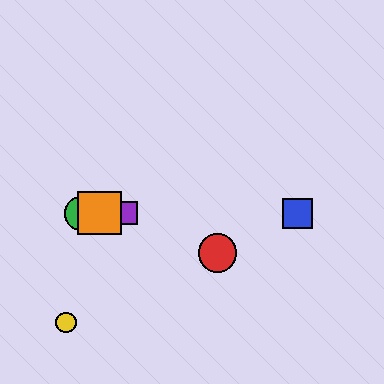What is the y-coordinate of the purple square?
The purple square is at y≈213.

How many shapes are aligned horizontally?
4 shapes (the blue square, the green circle, the purple square, the orange square) are aligned horizontally.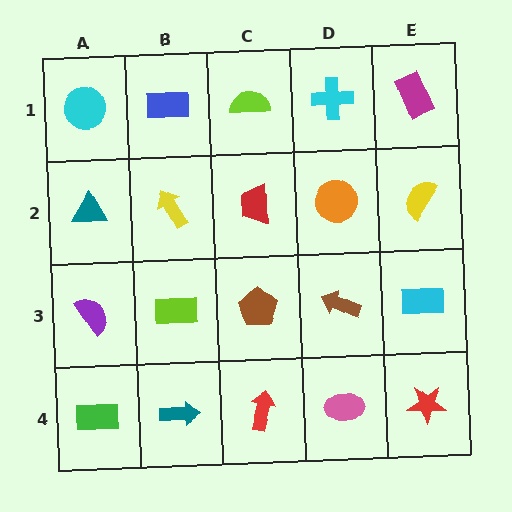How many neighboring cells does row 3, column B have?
4.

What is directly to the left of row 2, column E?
An orange circle.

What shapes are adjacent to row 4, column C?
A brown pentagon (row 3, column C), a teal arrow (row 4, column B), a pink ellipse (row 4, column D).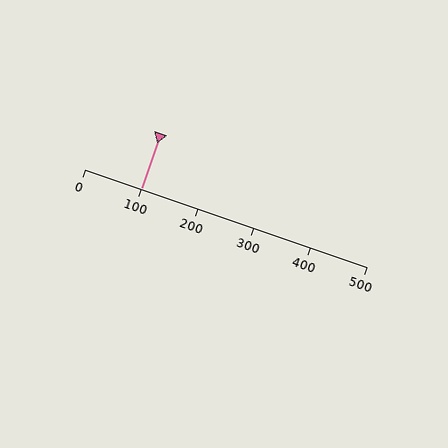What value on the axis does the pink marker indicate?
The marker indicates approximately 100.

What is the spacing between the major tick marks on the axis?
The major ticks are spaced 100 apart.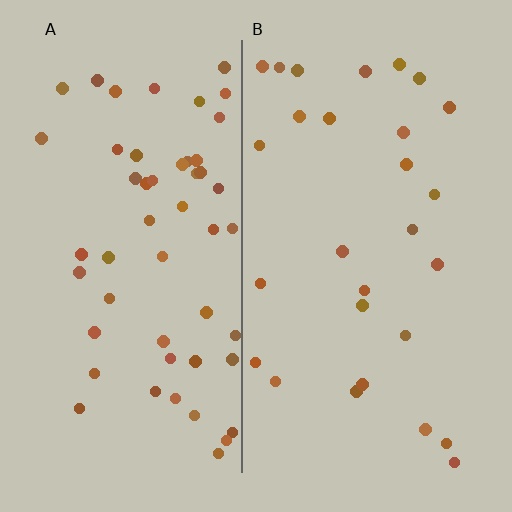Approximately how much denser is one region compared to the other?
Approximately 1.9× — region A over region B.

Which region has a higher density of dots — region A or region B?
A (the left).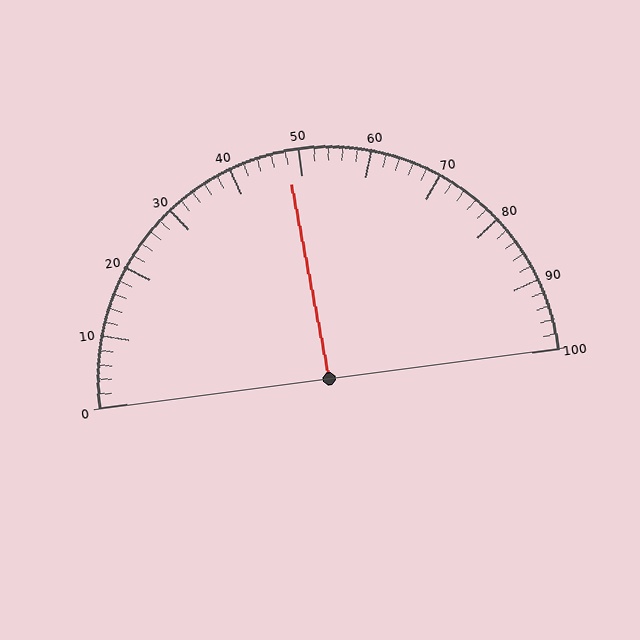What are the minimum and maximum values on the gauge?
The gauge ranges from 0 to 100.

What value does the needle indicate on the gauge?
The needle indicates approximately 48.